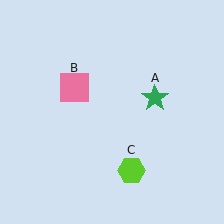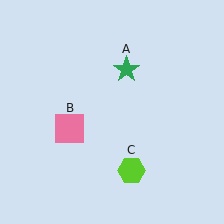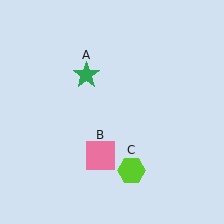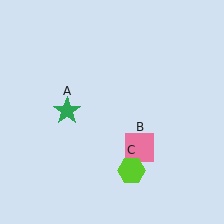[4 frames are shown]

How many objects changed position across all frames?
2 objects changed position: green star (object A), pink square (object B).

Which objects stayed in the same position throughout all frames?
Lime hexagon (object C) remained stationary.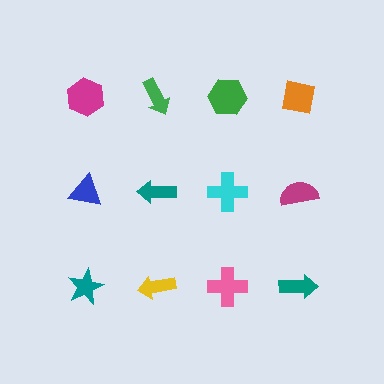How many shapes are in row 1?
4 shapes.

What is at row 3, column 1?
A teal star.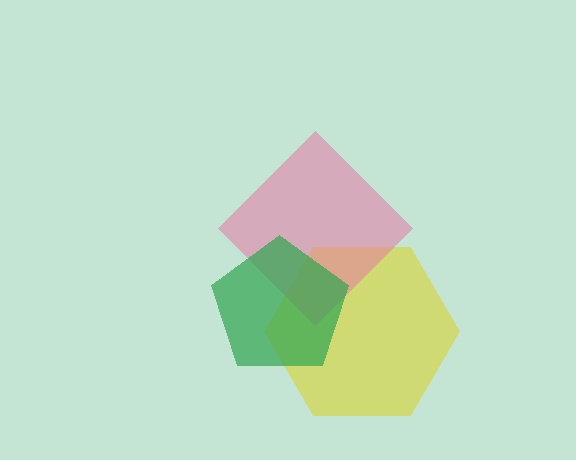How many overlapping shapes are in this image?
There are 3 overlapping shapes in the image.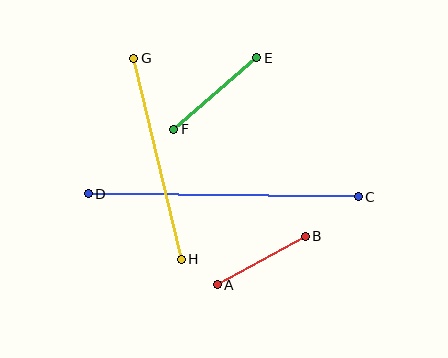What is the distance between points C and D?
The distance is approximately 270 pixels.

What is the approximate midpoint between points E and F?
The midpoint is at approximately (215, 93) pixels.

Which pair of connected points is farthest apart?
Points C and D are farthest apart.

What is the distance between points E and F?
The distance is approximately 110 pixels.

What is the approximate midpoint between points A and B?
The midpoint is at approximately (261, 260) pixels.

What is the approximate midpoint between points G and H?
The midpoint is at approximately (157, 159) pixels.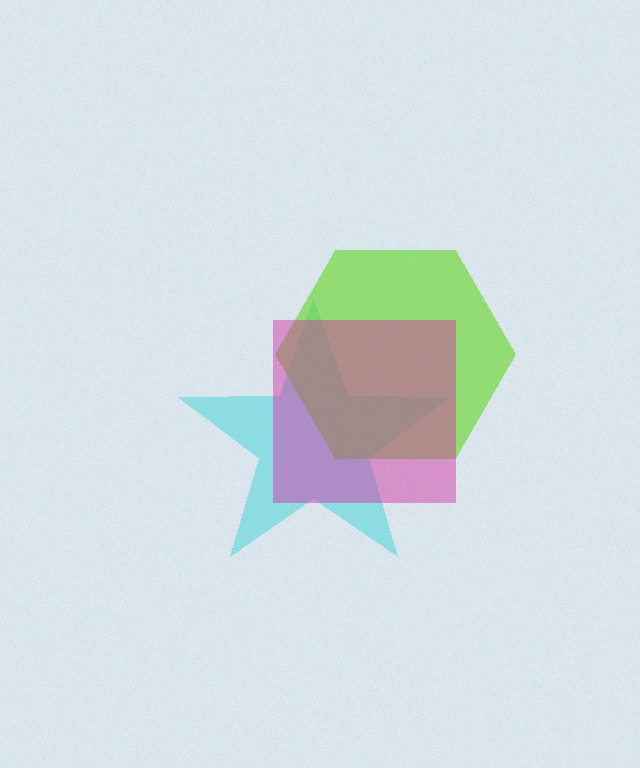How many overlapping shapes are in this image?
There are 3 overlapping shapes in the image.